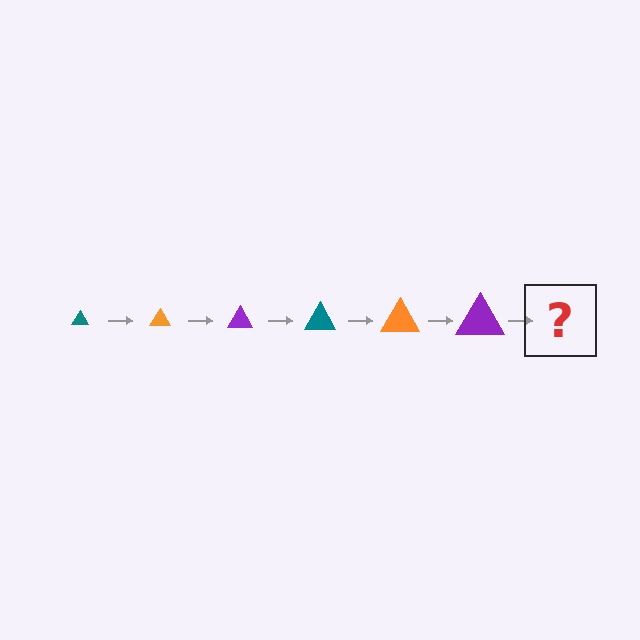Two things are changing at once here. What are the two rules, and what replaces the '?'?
The two rules are that the triangle grows larger each step and the color cycles through teal, orange, and purple. The '?' should be a teal triangle, larger than the previous one.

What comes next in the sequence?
The next element should be a teal triangle, larger than the previous one.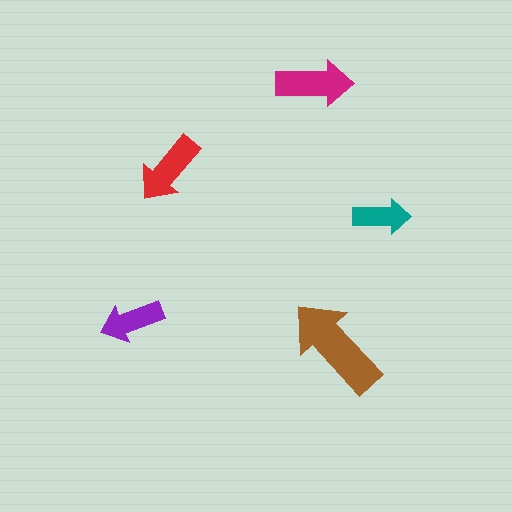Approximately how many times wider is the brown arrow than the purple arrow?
About 1.5 times wider.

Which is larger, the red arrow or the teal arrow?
The red one.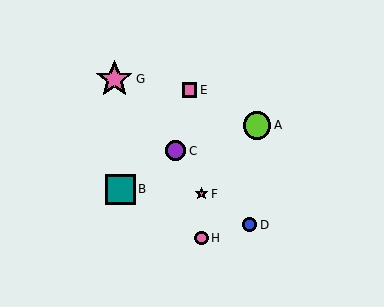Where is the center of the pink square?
The center of the pink square is at (190, 90).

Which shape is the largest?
The pink star (labeled G) is the largest.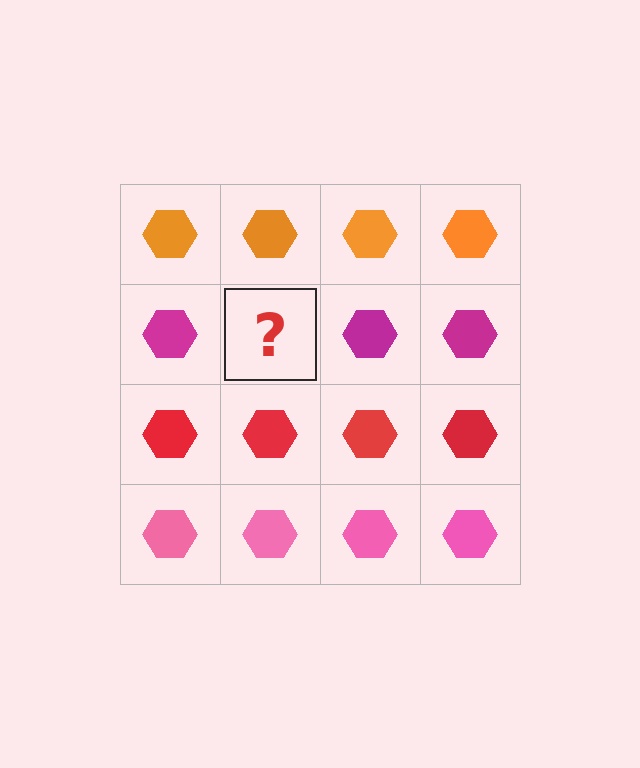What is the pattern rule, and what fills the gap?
The rule is that each row has a consistent color. The gap should be filled with a magenta hexagon.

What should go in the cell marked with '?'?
The missing cell should contain a magenta hexagon.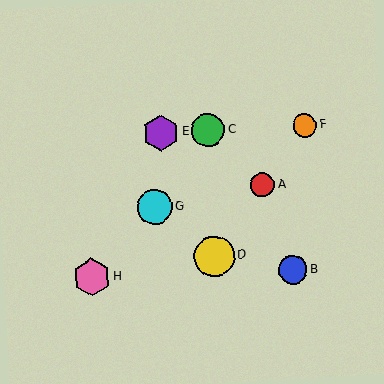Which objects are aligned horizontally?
Objects C, E, F are aligned horizontally.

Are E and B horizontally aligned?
No, E is at y≈133 and B is at y≈270.